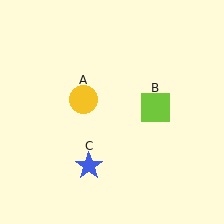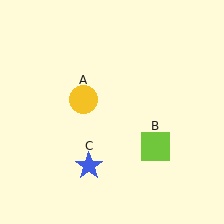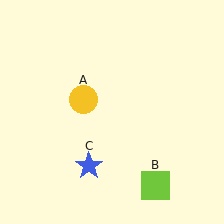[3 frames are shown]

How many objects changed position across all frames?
1 object changed position: lime square (object B).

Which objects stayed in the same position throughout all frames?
Yellow circle (object A) and blue star (object C) remained stationary.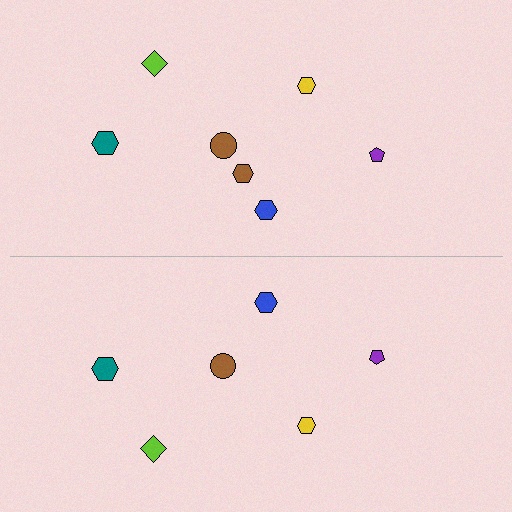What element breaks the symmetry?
A brown hexagon is missing from the bottom side.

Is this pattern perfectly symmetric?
No, the pattern is not perfectly symmetric. A brown hexagon is missing from the bottom side.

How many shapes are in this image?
There are 13 shapes in this image.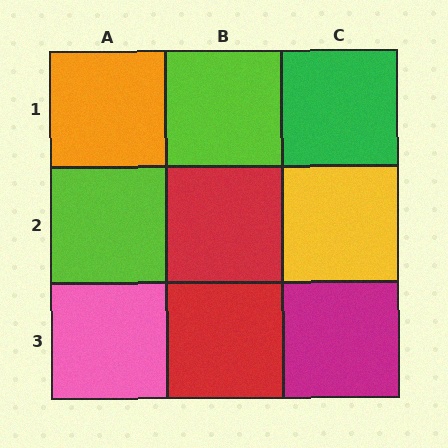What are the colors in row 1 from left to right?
Orange, lime, green.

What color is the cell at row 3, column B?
Red.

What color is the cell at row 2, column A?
Lime.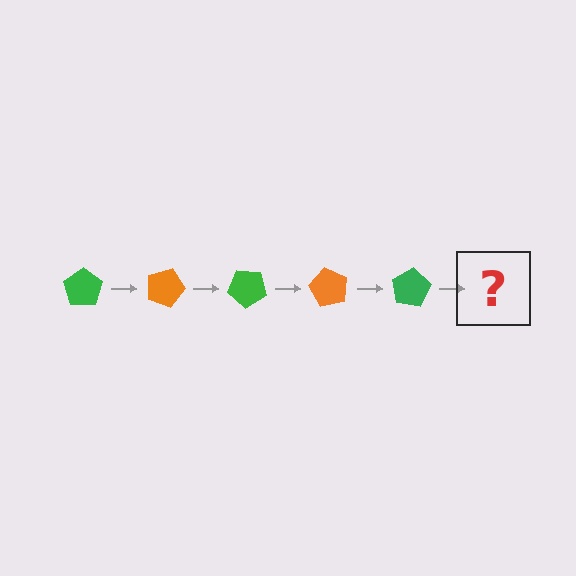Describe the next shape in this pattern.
It should be an orange pentagon, rotated 100 degrees from the start.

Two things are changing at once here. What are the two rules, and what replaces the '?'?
The two rules are that it rotates 20 degrees each step and the color cycles through green and orange. The '?' should be an orange pentagon, rotated 100 degrees from the start.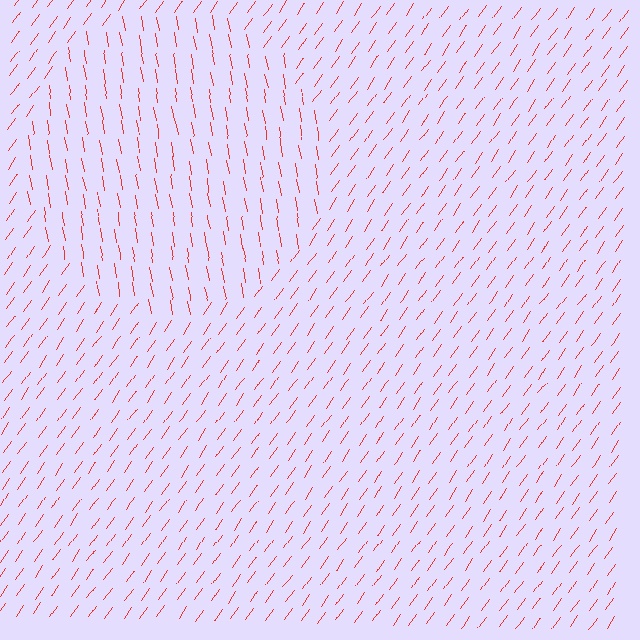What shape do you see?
I see a circle.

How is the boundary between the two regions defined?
The boundary is defined purely by a change in line orientation (approximately 45 degrees difference). All lines are the same color and thickness.